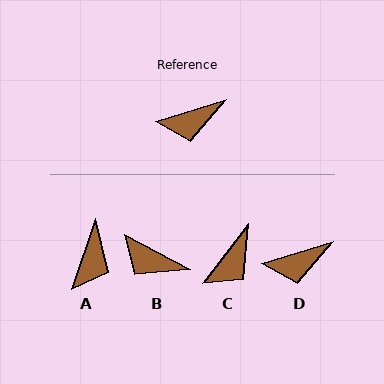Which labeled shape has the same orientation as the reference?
D.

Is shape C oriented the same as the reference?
No, it is off by about 35 degrees.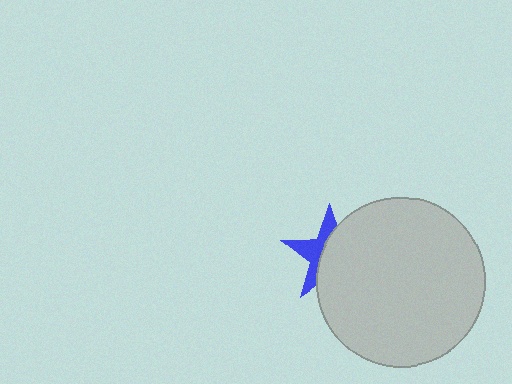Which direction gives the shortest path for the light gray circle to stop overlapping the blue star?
Moving right gives the shortest separation.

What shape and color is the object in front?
The object in front is a light gray circle.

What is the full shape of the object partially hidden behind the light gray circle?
The partially hidden object is a blue star.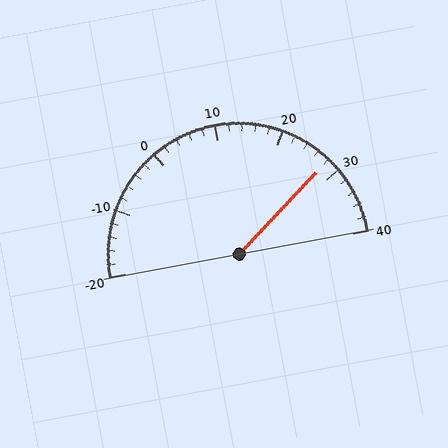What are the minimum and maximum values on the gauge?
The gauge ranges from -20 to 40.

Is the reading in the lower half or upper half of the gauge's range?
The reading is in the upper half of the range (-20 to 40).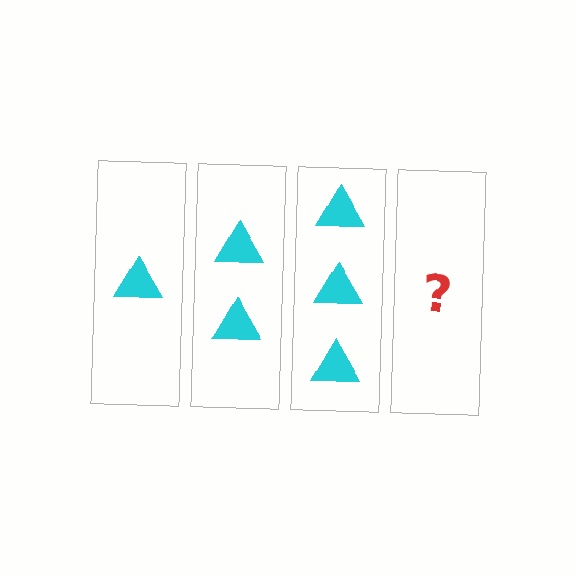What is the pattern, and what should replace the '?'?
The pattern is that each step adds one more triangle. The '?' should be 4 triangles.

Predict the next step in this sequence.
The next step is 4 triangles.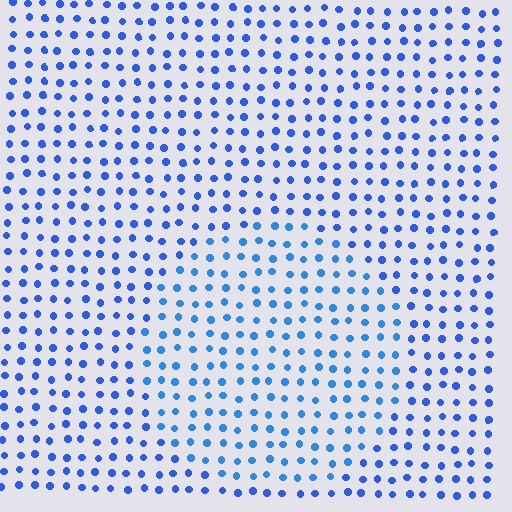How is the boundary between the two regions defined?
The boundary is defined purely by a slight shift in hue (about 16 degrees). Spacing, size, and orientation are identical on both sides.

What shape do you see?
I see a circle.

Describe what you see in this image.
The image is filled with small blue elements in a uniform arrangement. A circle-shaped region is visible where the elements are tinted to a slightly different hue, forming a subtle color boundary.